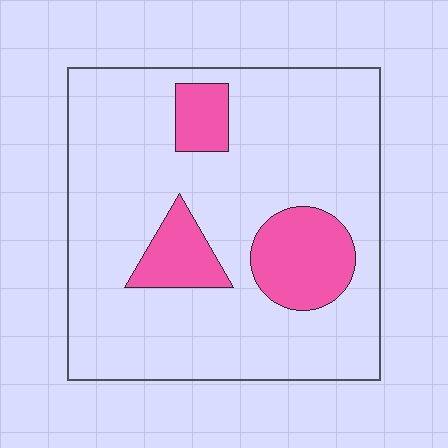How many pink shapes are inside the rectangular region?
3.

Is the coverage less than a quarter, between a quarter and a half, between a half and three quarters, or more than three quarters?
Less than a quarter.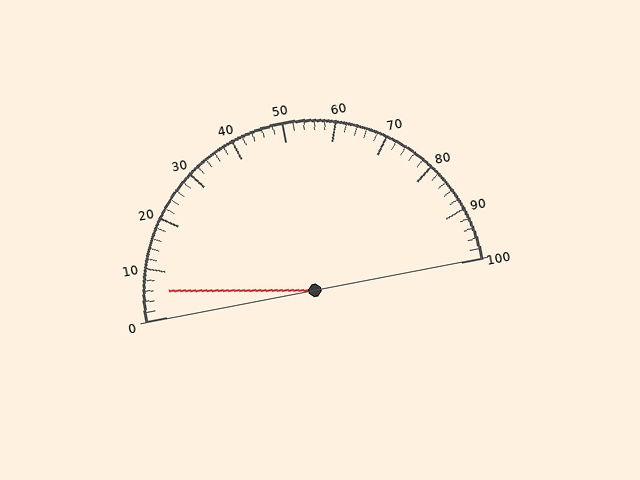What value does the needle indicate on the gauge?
The needle indicates approximately 6.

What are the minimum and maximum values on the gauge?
The gauge ranges from 0 to 100.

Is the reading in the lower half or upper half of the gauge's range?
The reading is in the lower half of the range (0 to 100).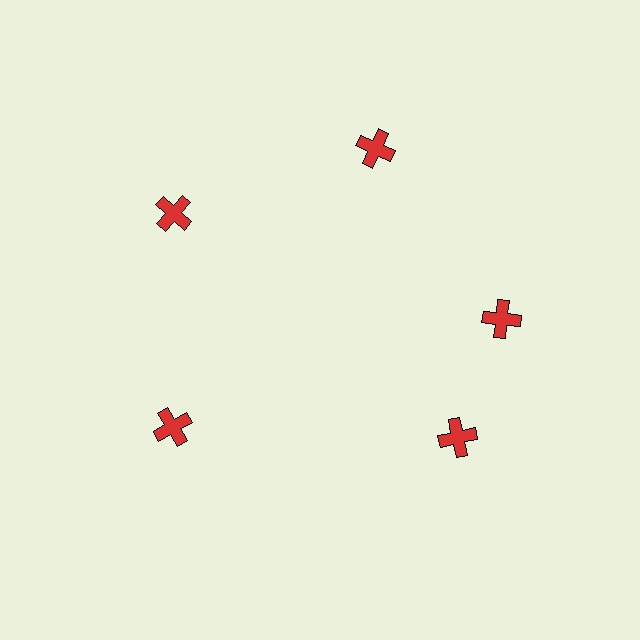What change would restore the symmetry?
The symmetry would be restored by rotating it back into even spacing with its neighbors so that all 5 crosses sit at equal angles and equal distance from the center.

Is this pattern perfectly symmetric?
No. The 5 red crosses are arranged in a ring, but one element near the 5 o'clock position is rotated out of alignment along the ring, breaking the 5-fold rotational symmetry.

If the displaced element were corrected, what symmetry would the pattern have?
It would have 5-fold rotational symmetry — the pattern would map onto itself every 72 degrees.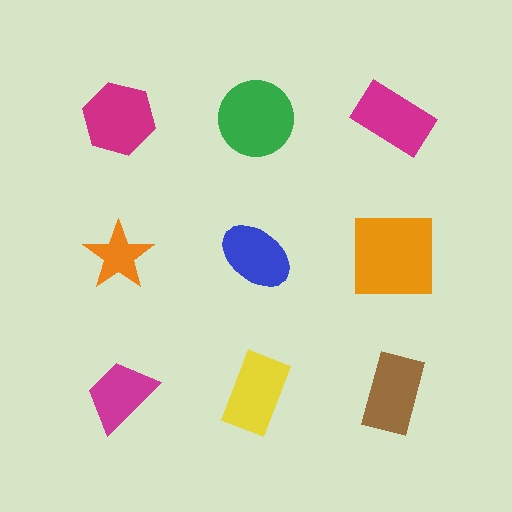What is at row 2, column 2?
A blue ellipse.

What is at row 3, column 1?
A magenta trapezoid.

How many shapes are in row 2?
3 shapes.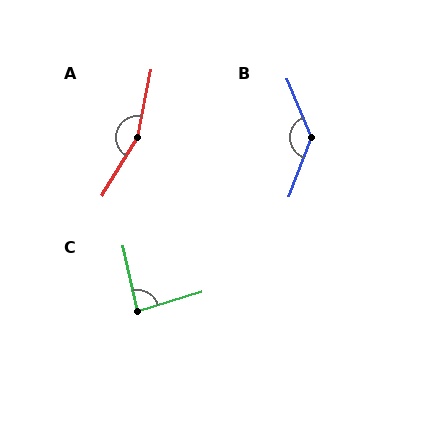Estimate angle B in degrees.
Approximately 137 degrees.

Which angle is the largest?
A, at approximately 160 degrees.